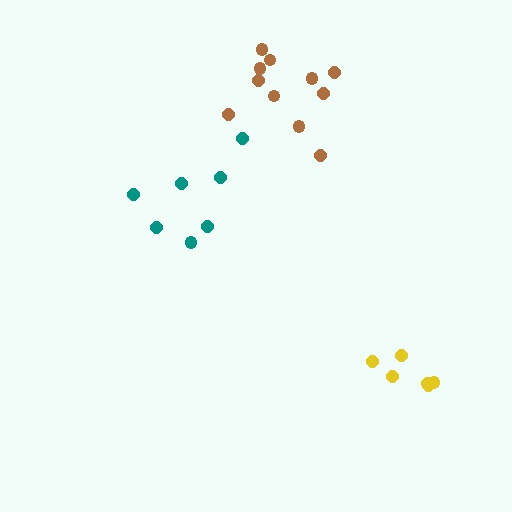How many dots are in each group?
Group 1: 7 dots, Group 2: 6 dots, Group 3: 11 dots (24 total).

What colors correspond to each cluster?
The clusters are colored: teal, yellow, brown.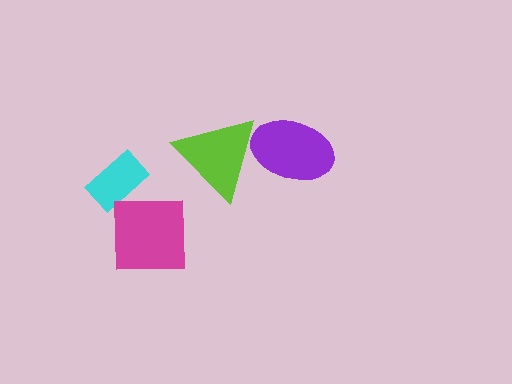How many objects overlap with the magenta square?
0 objects overlap with the magenta square.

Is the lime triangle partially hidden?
Yes, it is partially covered by another shape.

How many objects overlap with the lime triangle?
1 object overlaps with the lime triangle.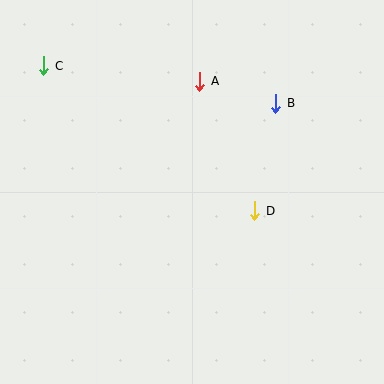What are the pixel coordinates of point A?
Point A is at (200, 81).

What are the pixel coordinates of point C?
Point C is at (44, 66).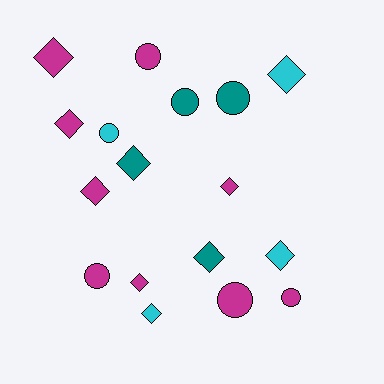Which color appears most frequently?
Magenta, with 9 objects.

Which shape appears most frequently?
Diamond, with 10 objects.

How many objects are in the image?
There are 17 objects.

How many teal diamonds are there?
There are 2 teal diamonds.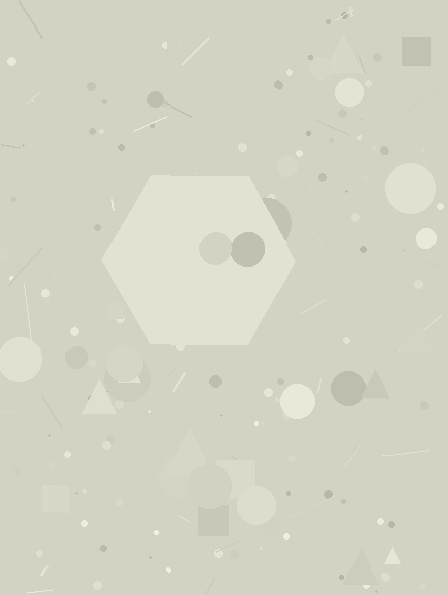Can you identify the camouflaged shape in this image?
The camouflaged shape is a hexagon.